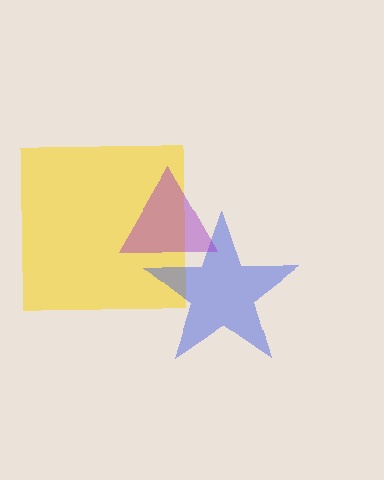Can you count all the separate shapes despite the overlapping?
Yes, there are 3 separate shapes.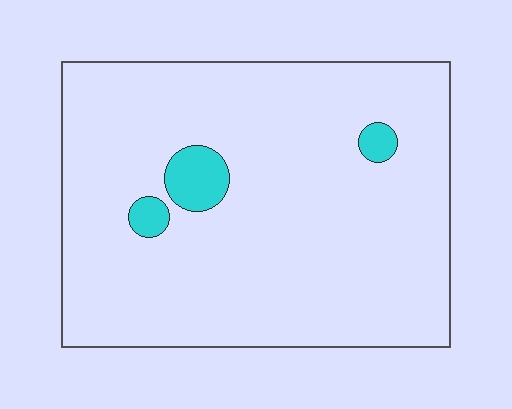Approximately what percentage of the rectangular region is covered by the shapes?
Approximately 5%.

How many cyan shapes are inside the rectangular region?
3.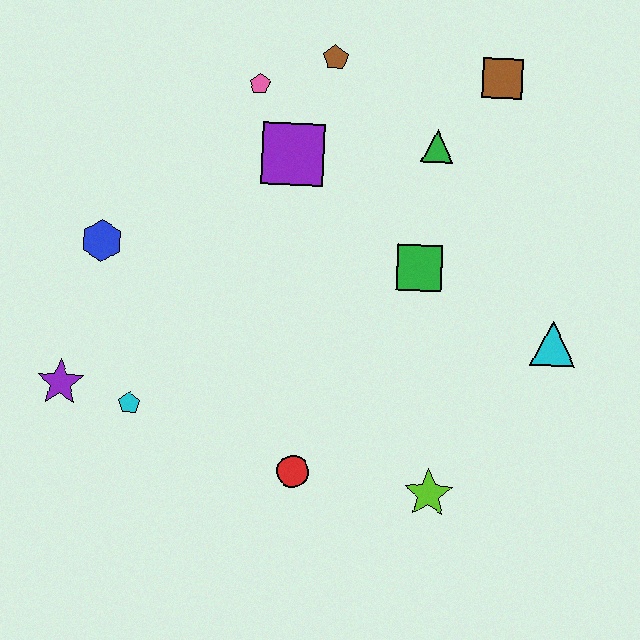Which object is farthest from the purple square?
The lime star is farthest from the purple square.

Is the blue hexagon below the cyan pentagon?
No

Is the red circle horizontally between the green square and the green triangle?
No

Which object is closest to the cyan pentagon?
The purple star is closest to the cyan pentagon.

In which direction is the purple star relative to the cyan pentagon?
The purple star is to the left of the cyan pentagon.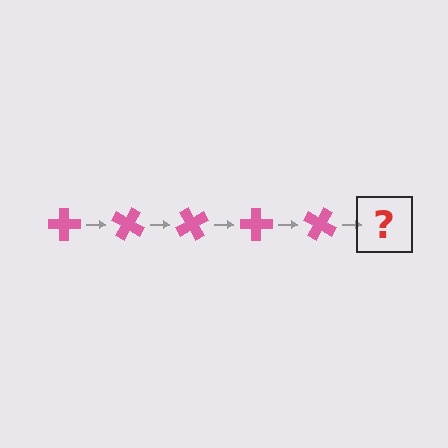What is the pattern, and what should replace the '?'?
The pattern is that the cross rotates 30 degrees each step. The '?' should be a pink cross rotated 150 degrees.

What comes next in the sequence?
The next element should be a pink cross rotated 150 degrees.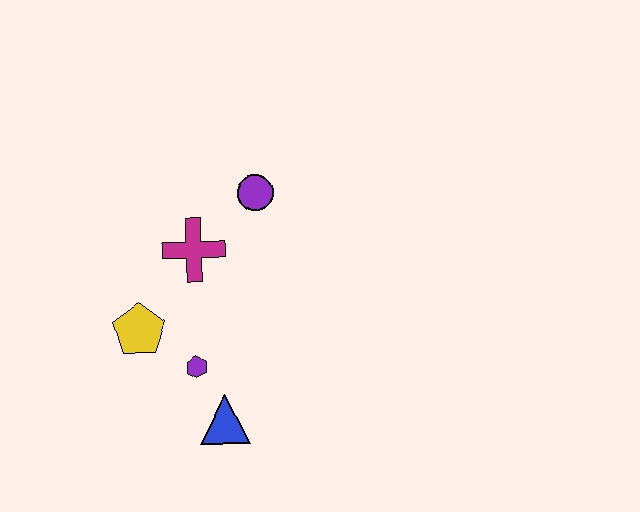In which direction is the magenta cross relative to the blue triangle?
The magenta cross is above the blue triangle.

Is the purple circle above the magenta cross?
Yes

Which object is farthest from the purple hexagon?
The purple circle is farthest from the purple hexagon.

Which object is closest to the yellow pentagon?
The purple hexagon is closest to the yellow pentagon.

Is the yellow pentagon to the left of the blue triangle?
Yes